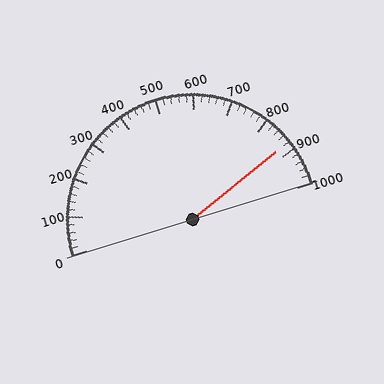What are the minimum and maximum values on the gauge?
The gauge ranges from 0 to 1000.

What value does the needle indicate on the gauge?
The needle indicates approximately 880.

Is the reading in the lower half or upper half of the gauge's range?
The reading is in the upper half of the range (0 to 1000).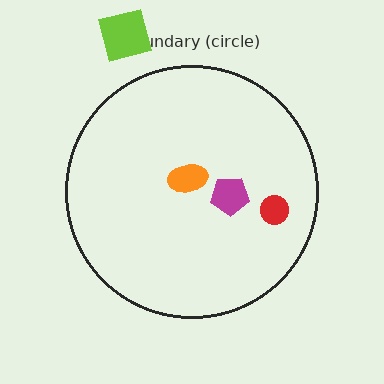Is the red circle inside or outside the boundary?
Inside.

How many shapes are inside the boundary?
3 inside, 1 outside.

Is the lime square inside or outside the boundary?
Outside.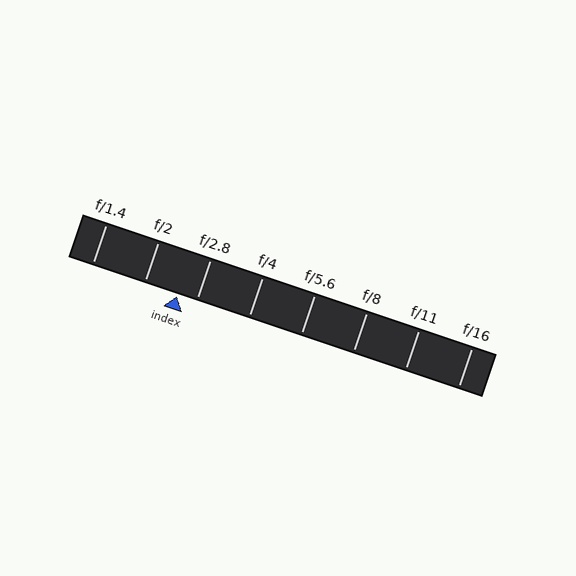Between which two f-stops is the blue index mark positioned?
The index mark is between f/2 and f/2.8.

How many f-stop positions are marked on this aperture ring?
There are 8 f-stop positions marked.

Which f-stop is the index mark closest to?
The index mark is closest to f/2.8.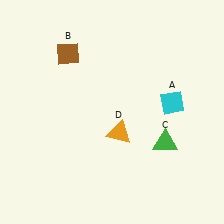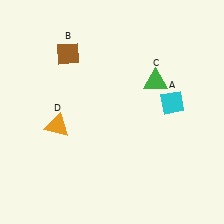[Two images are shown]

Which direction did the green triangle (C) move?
The green triangle (C) moved up.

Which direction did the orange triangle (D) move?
The orange triangle (D) moved left.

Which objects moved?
The objects that moved are: the green triangle (C), the orange triangle (D).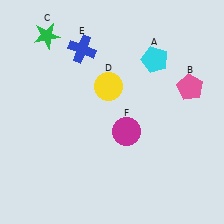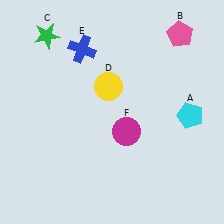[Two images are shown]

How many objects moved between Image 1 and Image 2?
2 objects moved between the two images.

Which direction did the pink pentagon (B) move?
The pink pentagon (B) moved up.